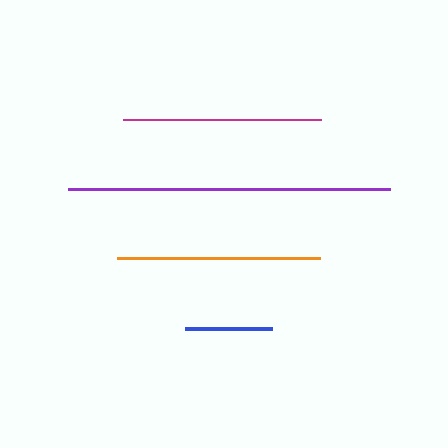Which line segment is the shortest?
The blue line is the shortest at approximately 88 pixels.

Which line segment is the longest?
The purple line is the longest at approximately 322 pixels.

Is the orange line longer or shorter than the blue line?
The orange line is longer than the blue line.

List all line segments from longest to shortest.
From longest to shortest: purple, orange, magenta, blue.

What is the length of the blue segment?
The blue segment is approximately 88 pixels long.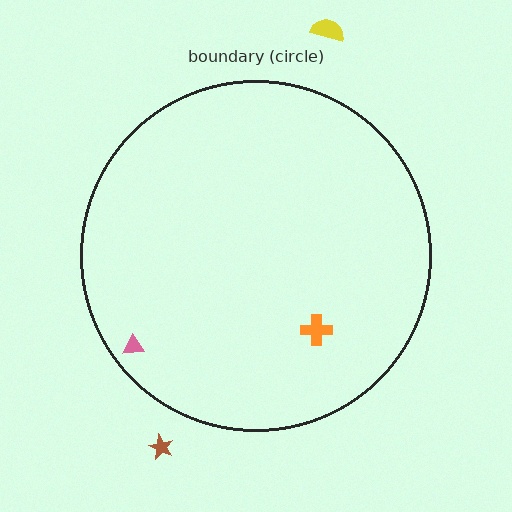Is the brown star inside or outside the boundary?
Outside.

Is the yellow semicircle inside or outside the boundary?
Outside.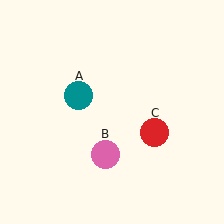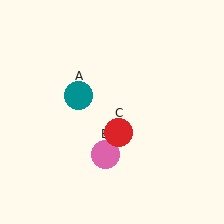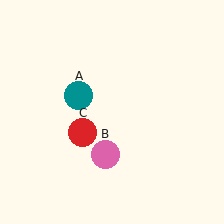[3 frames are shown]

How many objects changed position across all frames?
1 object changed position: red circle (object C).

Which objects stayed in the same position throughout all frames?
Teal circle (object A) and pink circle (object B) remained stationary.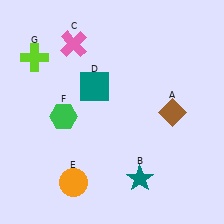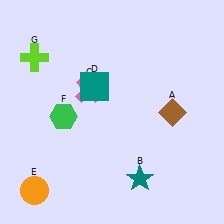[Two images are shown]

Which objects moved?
The objects that moved are: the pink cross (C), the orange circle (E).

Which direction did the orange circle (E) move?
The orange circle (E) moved left.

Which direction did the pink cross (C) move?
The pink cross (C) moved down.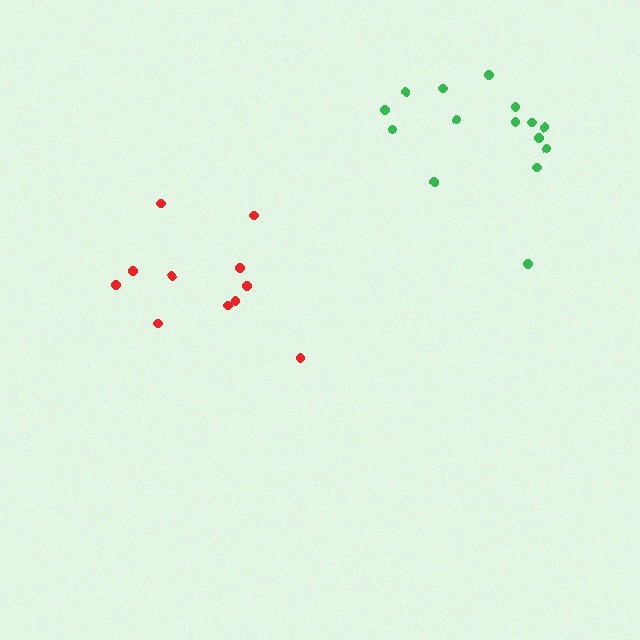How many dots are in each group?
Group 1: 15 dots, Group 2: 11 dots (26 total).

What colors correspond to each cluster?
The clusters are colored: green, red.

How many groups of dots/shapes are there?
There are 2 groups.